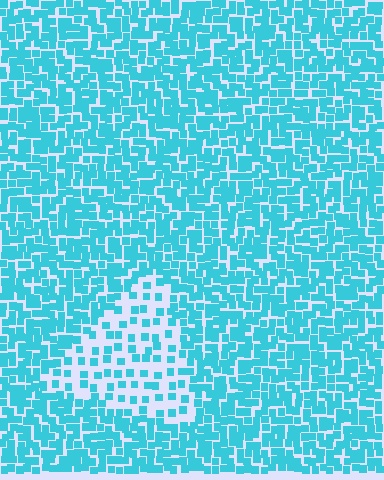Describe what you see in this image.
The image contains small cyan elements arranged at two different densities. A triangle-shaped region is visible where the elements are less densely packed than the surrounding area.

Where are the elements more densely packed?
The elements are more densely packed outside the triangle boundary.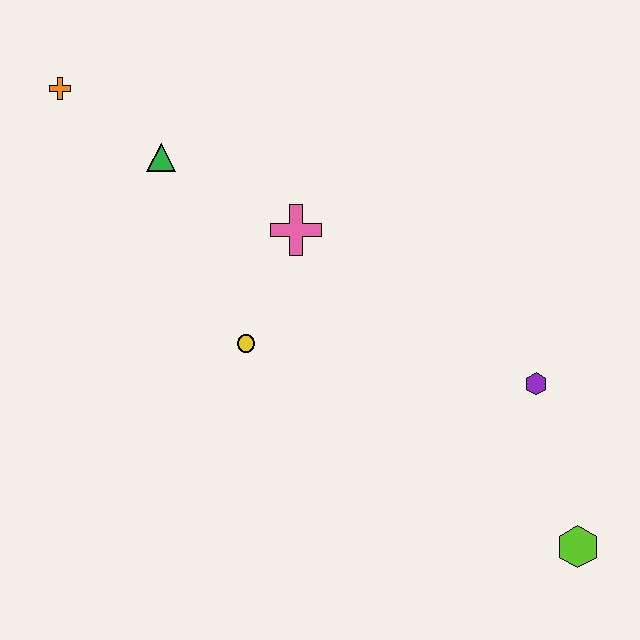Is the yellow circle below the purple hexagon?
No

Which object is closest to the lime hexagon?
The purple hexagon is closest to the lime hexagon.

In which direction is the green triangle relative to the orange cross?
The green triangle is to the right of the orange cross.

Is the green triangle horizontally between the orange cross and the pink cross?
Yes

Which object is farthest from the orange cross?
The lime hexagon is farthest from the orange cross.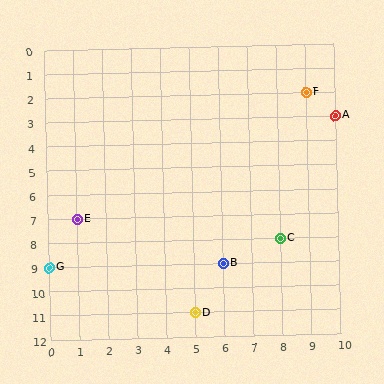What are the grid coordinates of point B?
Point B is at grid coordinates (6, 9).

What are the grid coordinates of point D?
Point D is at grid coordinates (5, 11).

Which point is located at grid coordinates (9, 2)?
Point F is at (9, 2).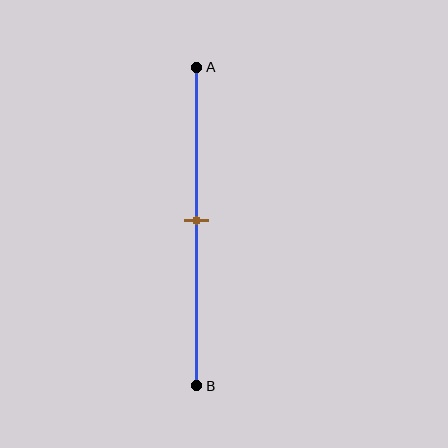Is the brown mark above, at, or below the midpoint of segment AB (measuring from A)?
The brown mark is approximately at the midpoint of segment AB.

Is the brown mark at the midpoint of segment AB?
Yes, the mark is approximately at the midpoint.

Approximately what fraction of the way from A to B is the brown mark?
The brown mark is approximately 50% of the way from A to B.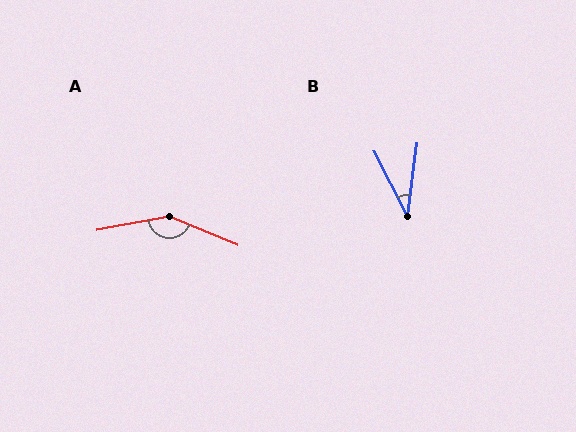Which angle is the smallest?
B, at approximately 34 degrees.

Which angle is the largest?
A, at approximately 147 degrees.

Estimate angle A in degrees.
Approximately 147 degrees.